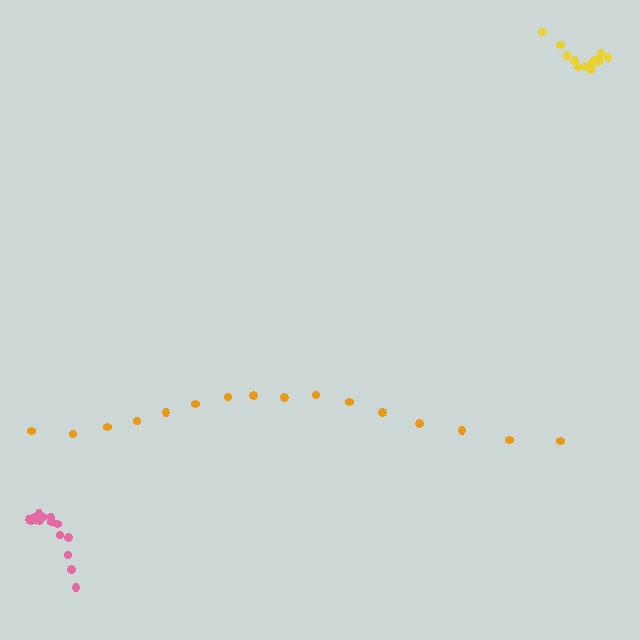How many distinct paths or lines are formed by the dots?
There are 3 distinct paths.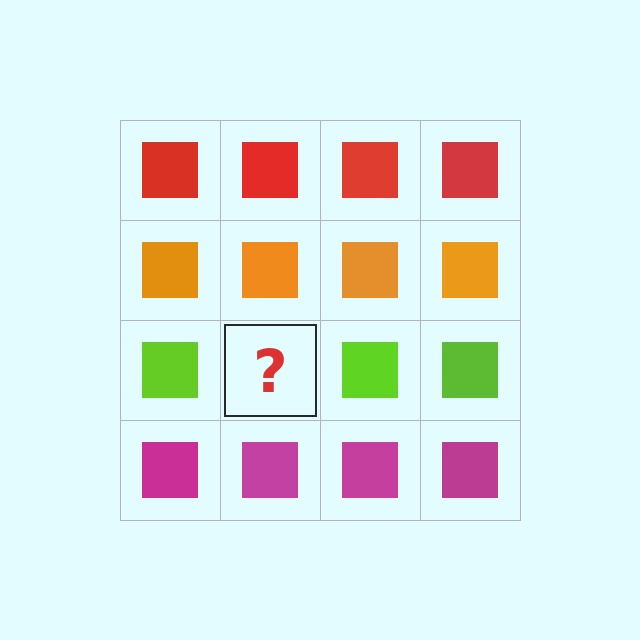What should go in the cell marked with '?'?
The missing cell should contain a lime square.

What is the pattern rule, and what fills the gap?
The rule is that each row has a consistent color. The gap should be filled with a lime square.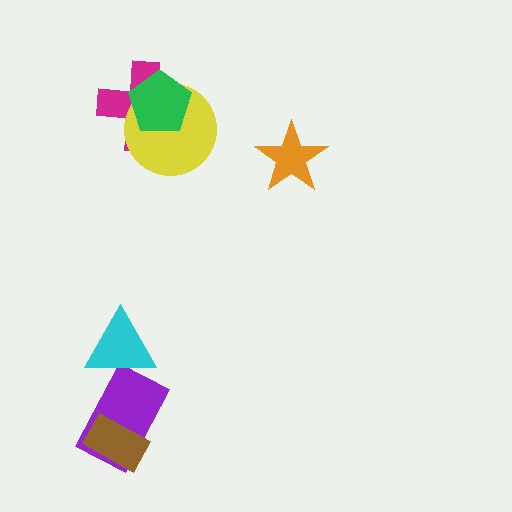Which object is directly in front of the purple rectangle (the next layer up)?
The brown rectangle is directly in front of the purple rectangle.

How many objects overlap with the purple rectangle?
2 objects overlap with the purple rectangle.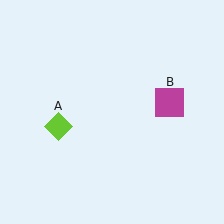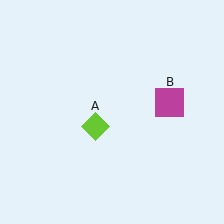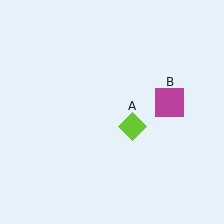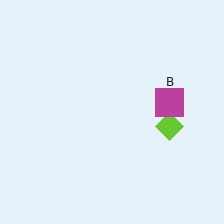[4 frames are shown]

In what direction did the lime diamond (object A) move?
The lime diamond (object A) moved right.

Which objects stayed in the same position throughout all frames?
Magenta square (object B) remained stationary.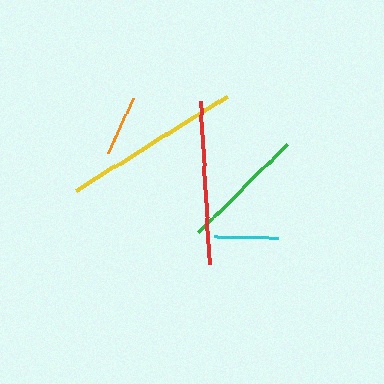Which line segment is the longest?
The yellow line is the longest at approximately 177 pixels.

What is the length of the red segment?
The red segment is approximately 163 pixels long.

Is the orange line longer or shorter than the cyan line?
The cyan line is longer than the orange line.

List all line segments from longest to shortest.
From longest to shortest: yellow, red, green, cyan, orange.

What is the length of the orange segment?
The orange segment is approximately 61 pixels long.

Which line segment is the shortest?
The orange line is the shortest at approximately 61 pixels.